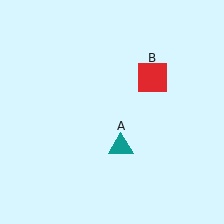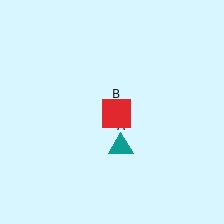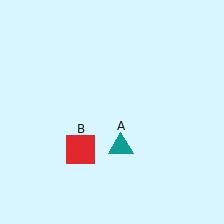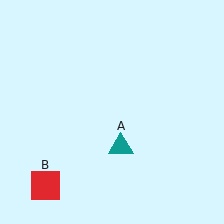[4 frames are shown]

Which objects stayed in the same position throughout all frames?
Teal triangle (object A) remained stationary.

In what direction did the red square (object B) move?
The red square (object B) moved down and to the left.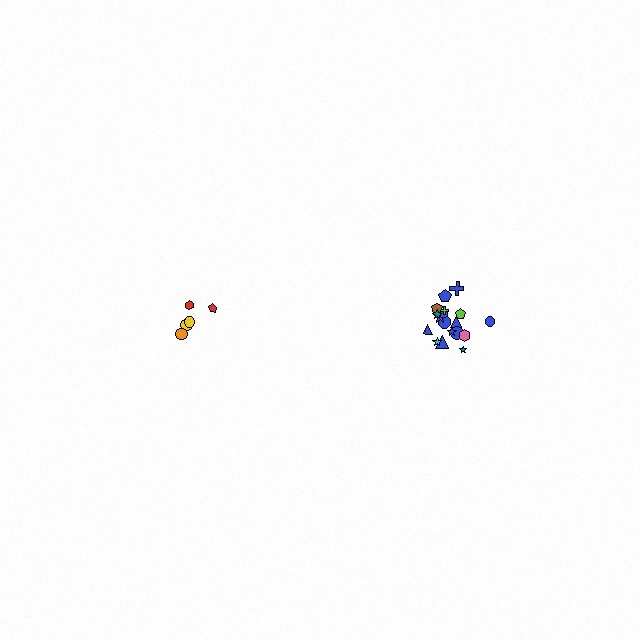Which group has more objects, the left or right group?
The right group.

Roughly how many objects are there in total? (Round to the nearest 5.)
Roughly 25 objects in total.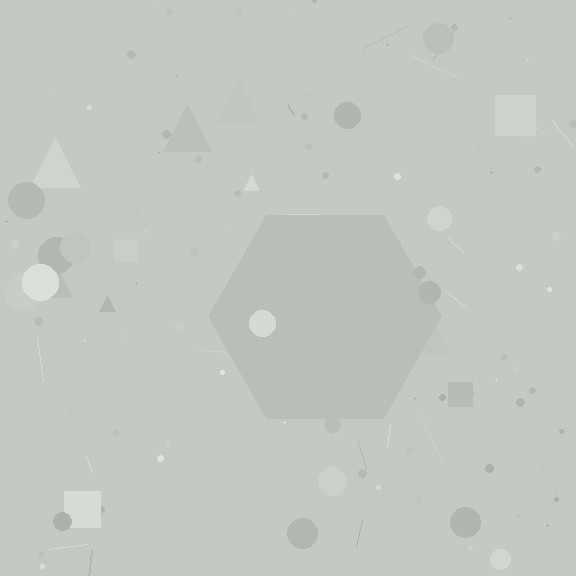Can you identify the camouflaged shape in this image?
The camouflaged shape is a hexagon.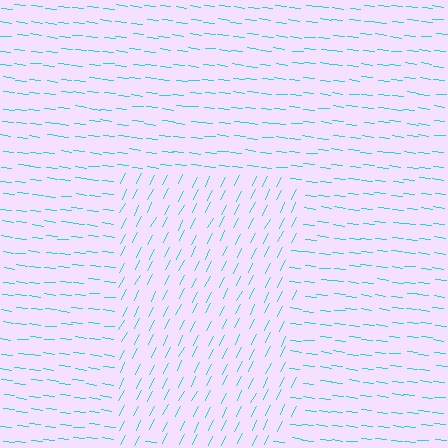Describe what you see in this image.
The image is filled with small cyan line segments. A rectangle region in the image has lines oriented differently from the surrounding lines, creating a visible texture boundary.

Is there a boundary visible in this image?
Yes, there is a texture boundary formed by a change in line orientation.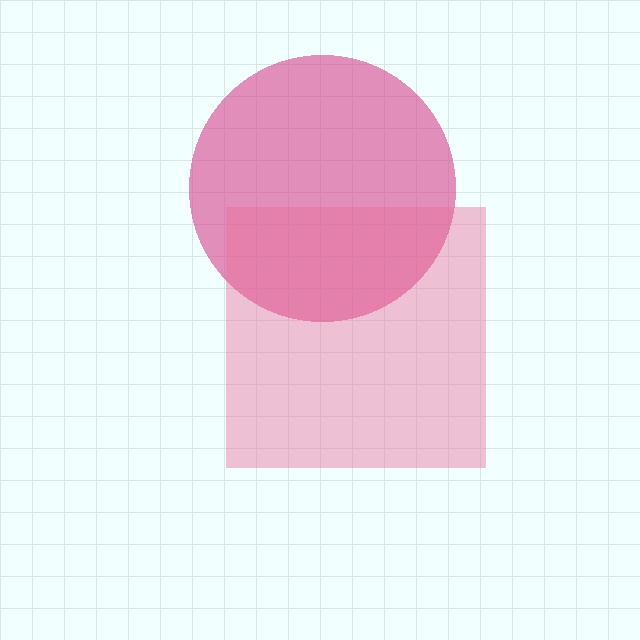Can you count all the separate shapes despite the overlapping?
Yes, there are 2 separate shapes.